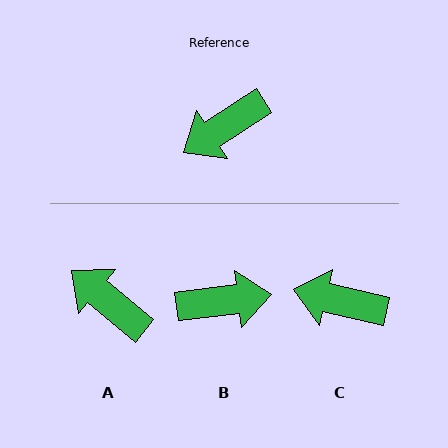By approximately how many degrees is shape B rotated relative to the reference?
Approximately 154 degrees counter-clockwise.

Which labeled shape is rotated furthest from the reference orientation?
B, about 154 degrees away.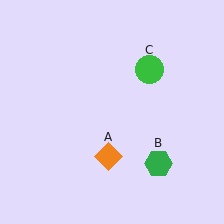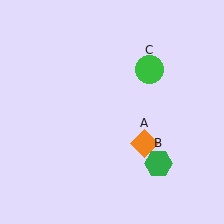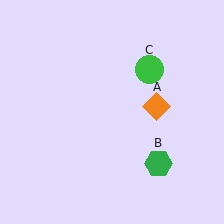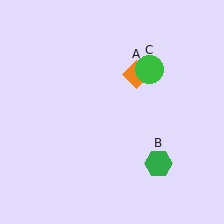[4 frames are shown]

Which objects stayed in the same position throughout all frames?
Green hexagon (object B) and green circle (object C) remained stationary.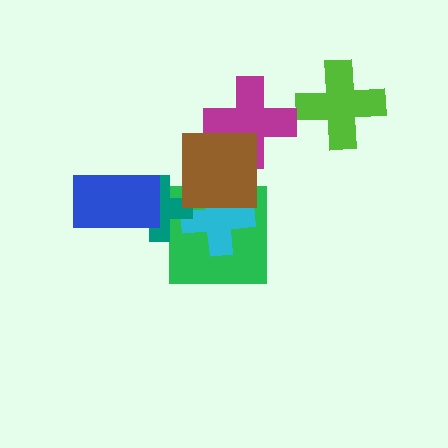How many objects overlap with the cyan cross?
3 objects overlap with the cyan cross.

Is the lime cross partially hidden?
No, no other shape covers it.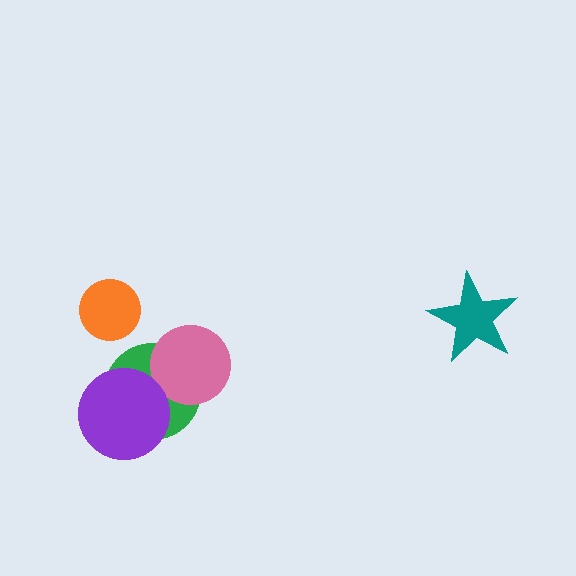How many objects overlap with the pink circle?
1 object overlaps with the pink circle.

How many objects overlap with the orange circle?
0 objects overlap with the orange circle.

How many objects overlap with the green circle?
2 objects overlap with the green circle.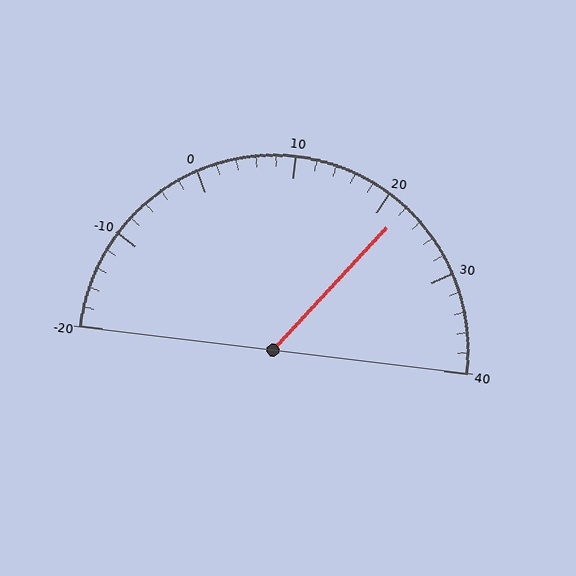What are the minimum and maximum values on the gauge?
The gauge ranges from -20 to 40.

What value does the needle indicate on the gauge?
The needle indicates approximately 22.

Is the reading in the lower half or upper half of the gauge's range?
The reading is in the upper half of the range (-20 to 40).